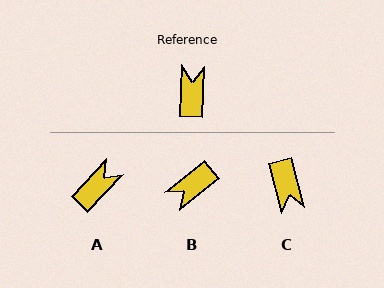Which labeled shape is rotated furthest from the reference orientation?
C, about 163 degrees away.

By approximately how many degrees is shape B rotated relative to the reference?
Approximately 131 degrees counter-clockwise.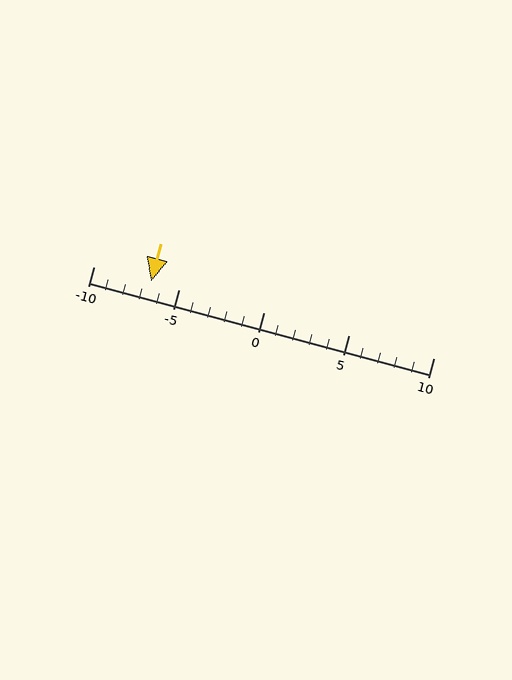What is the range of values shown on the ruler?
The ruler shows values from -10 to 10.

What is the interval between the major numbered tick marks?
The major tick marks are spaced 5 units apart.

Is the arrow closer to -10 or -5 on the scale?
The arrow is closer to -5.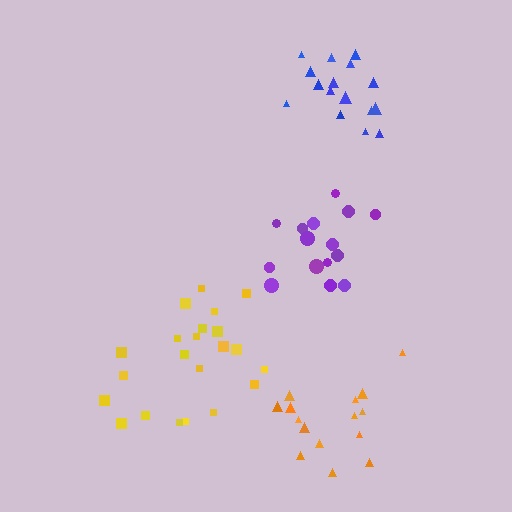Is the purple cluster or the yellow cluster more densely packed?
Purple.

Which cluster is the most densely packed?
Blue.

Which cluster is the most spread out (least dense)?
Yellow.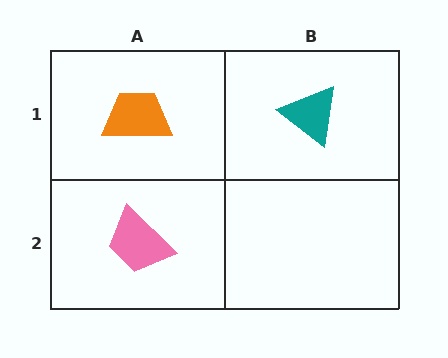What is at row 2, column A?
A pink trapezoid.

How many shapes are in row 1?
2 shapes.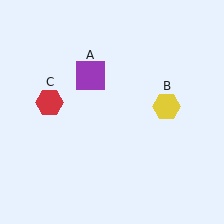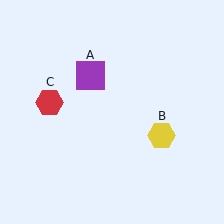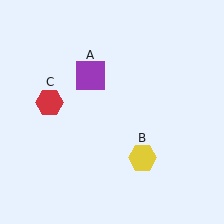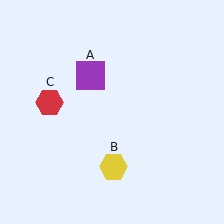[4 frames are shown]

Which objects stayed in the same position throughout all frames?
Purple square (object A) and red hexagon (object C) remained stationary.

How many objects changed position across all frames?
1 object changed position: yellow hexagon (object B).